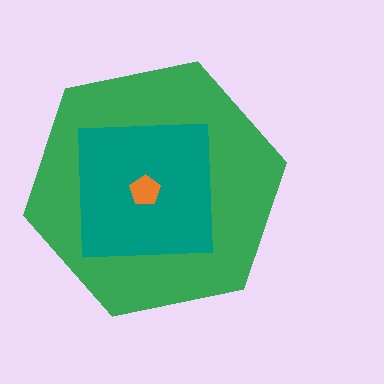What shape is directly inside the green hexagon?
The teal square.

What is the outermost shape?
The green hexagon.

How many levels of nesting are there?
3.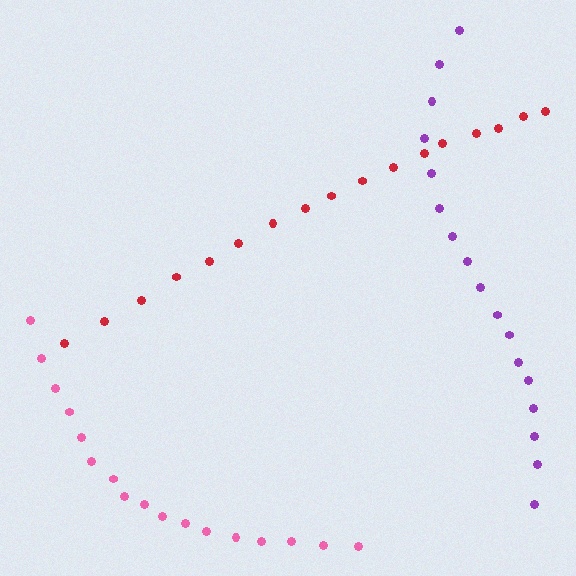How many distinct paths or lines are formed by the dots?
There are 3 distinct paths.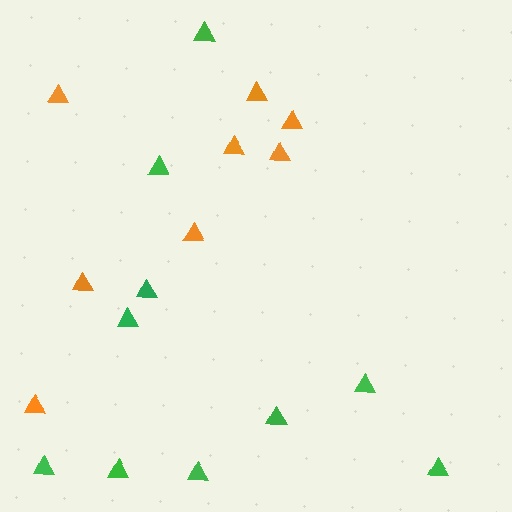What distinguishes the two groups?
There are 2 groups: one group of orange triangles (8) and one group of green triangles (10).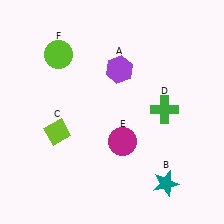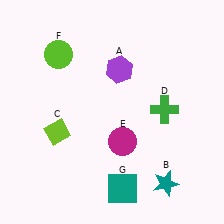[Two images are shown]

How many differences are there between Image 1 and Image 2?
There is 1 difference between the two images.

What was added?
A teal square (G) was added in Image 2.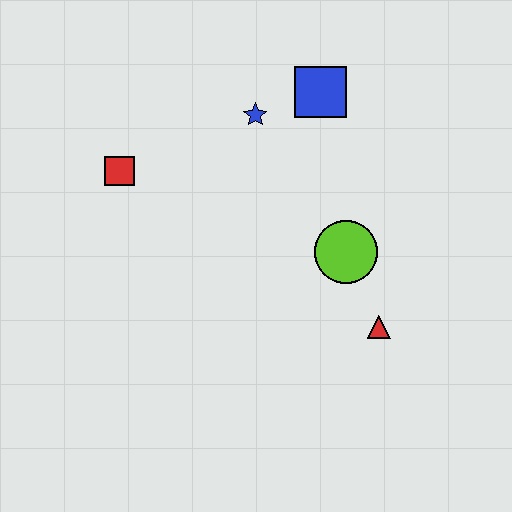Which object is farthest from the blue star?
The red triangle is farthest from the blue star.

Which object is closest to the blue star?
The blue square is closest to the blue star.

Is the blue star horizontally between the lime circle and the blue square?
No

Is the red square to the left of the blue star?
Yes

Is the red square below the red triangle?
No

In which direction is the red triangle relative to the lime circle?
The red triangle is below the lime circle.